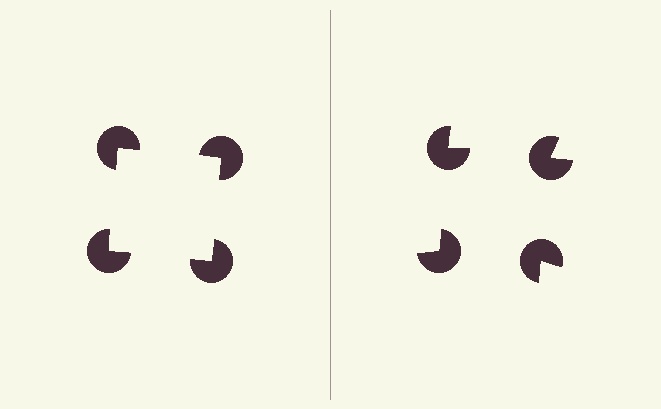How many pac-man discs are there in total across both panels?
8 — 4 on each side.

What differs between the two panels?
The pac-man discs are positioned identically on both sides; only the wedge orientations differ. On the left they align to a square; on the right they are misaligned.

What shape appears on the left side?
An illusory square.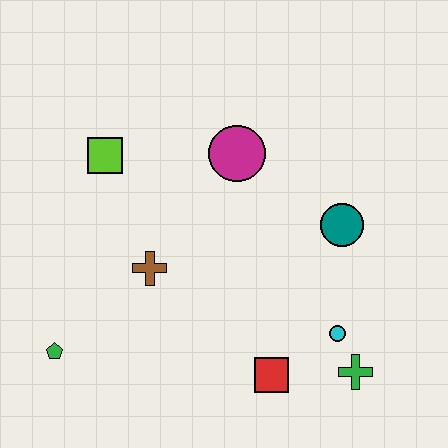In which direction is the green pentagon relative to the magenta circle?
The green pentagon is below the magenta circle.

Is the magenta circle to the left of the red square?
Yes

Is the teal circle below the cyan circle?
No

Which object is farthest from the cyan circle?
The lime square is farthest from the cyan circle.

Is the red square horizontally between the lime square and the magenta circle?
No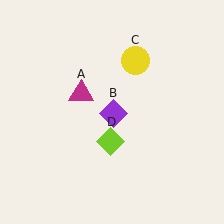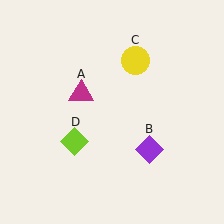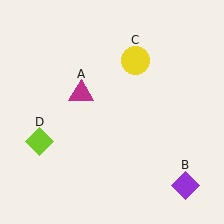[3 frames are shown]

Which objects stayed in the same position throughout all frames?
Magenta triangle (object A) and yellow circle (object C) remained stationary.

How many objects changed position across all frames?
2 objects changed position: purple diamond (object B), lime diamond (object D).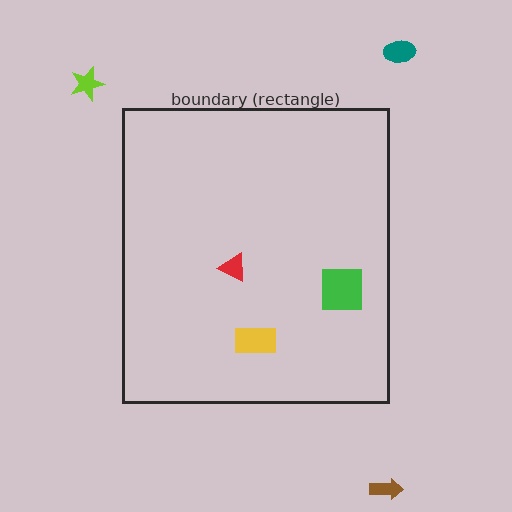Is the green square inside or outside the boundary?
Inside.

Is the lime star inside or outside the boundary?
Outside.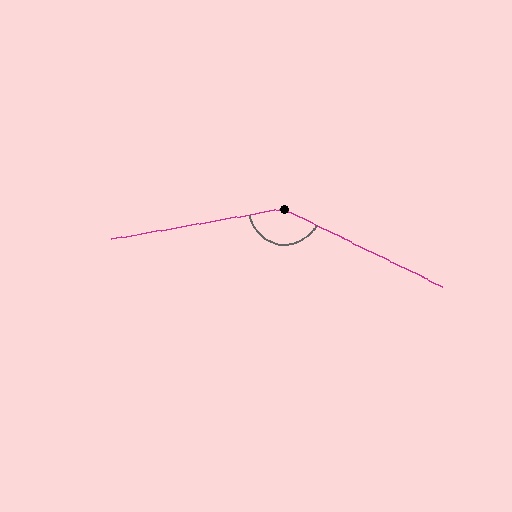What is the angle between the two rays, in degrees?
Approximately 144 degrees.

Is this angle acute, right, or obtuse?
It is obtuse.